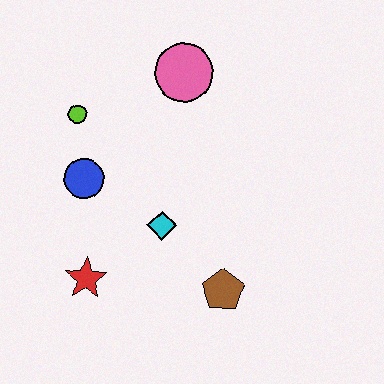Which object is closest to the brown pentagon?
The cyan diamond is closest to the brown pentagon.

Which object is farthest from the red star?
The pink circle is farthest from the red star.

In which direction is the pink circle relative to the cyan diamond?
The pink circle is above the cyan diamond.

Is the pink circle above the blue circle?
Yes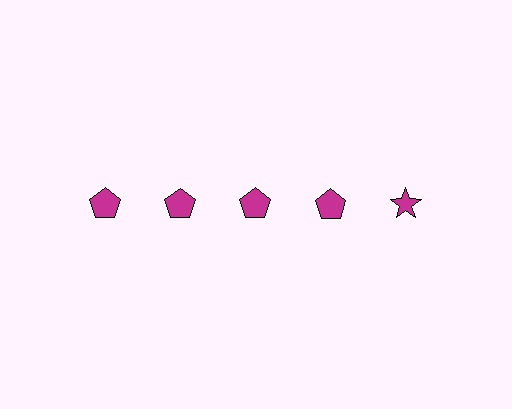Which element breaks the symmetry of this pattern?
The magenta star in the top row, rightmost column breaks the symmetry. All other shapes are magenta pentagons.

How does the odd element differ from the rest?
It has a different shape: star instead of pentagon.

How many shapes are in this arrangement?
There are 5 shapes arranged in a grid pattern.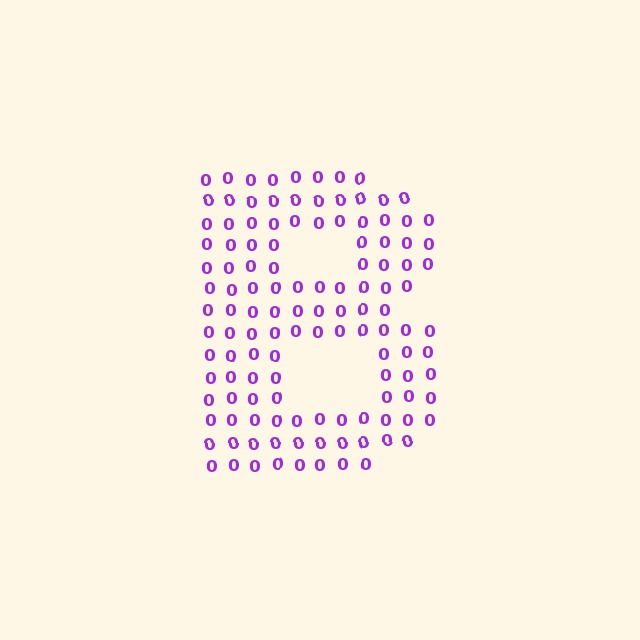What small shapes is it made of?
It is made of small digit 0's.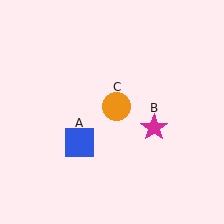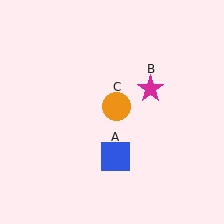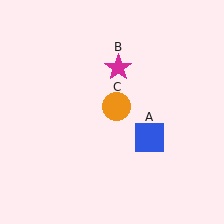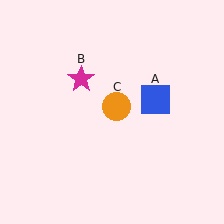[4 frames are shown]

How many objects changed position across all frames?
2 objects changed position: blue square (object A), magenta star (object B).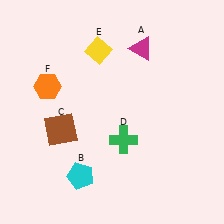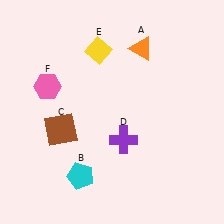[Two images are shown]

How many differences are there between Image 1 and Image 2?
There are 3 differences between the two images.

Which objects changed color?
A changed from magenta to orange. D changed from green to purple. F changed from orange to pink.